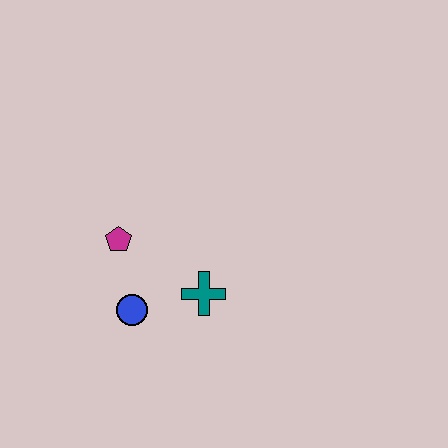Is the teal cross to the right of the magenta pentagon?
Yes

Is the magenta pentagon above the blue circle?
Yes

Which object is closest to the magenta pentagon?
The blue circle is closest to the magenta pentagon.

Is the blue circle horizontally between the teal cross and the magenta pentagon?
Yes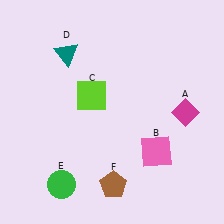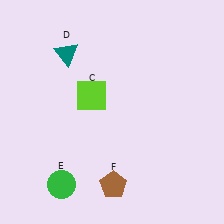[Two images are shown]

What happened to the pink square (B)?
The pink square (B) was removed in Image 2. It was in the bottom-right area of Image 1.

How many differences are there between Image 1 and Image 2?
There are 2 differences between the two images.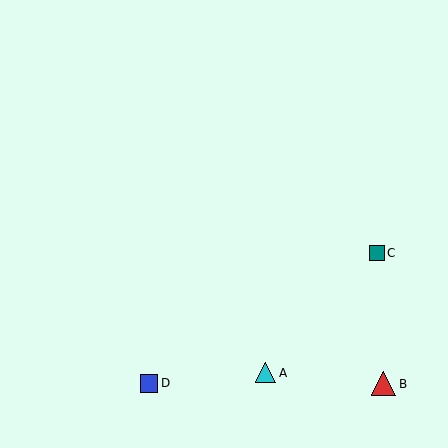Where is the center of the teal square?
The center of the teal square is at (377, 253).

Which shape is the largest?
The red triangle (labeled B) is the largest.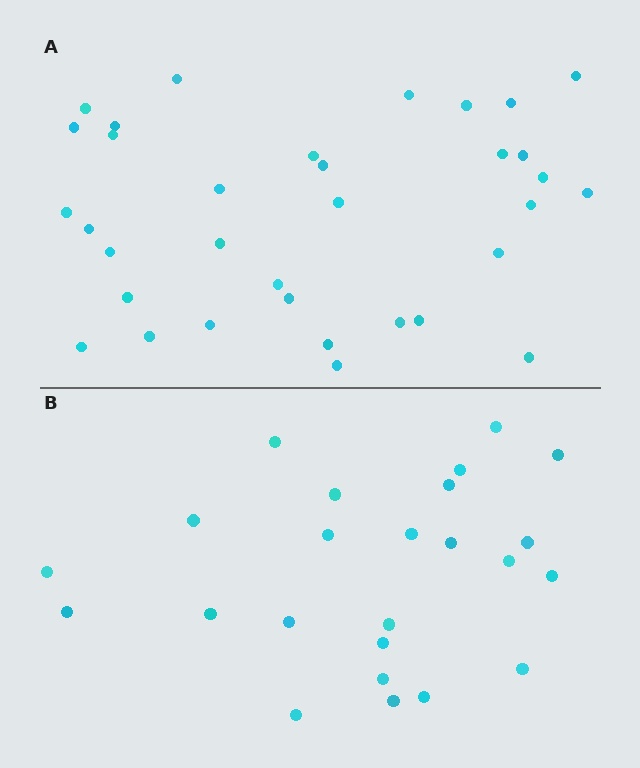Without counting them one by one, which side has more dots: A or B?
Region A (the top region) has more dots.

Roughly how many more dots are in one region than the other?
Region A has roughly 10 or so more dots than region B.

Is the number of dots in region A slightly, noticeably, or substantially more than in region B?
Region A has noticeably more, but not dramatically so. The ratio is roughly 1.4 to 1.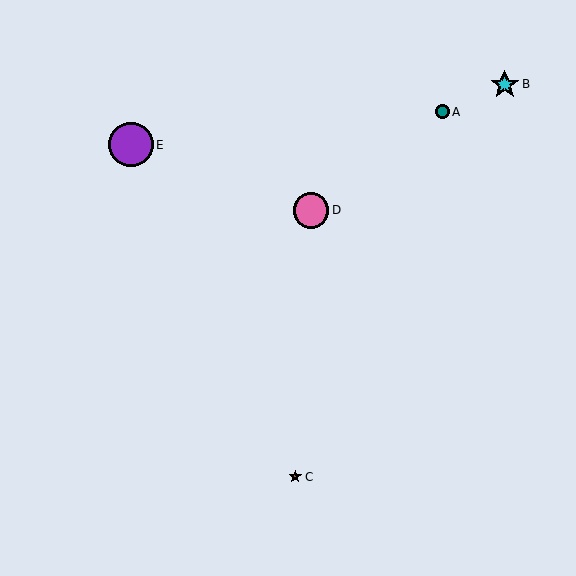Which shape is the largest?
The purple circle (labeled E) is the largest.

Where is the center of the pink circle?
The center of the pink circle is at (311, 210).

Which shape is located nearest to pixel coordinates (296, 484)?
The brown star (labeled C) at (295, 477) is nearest to that location.